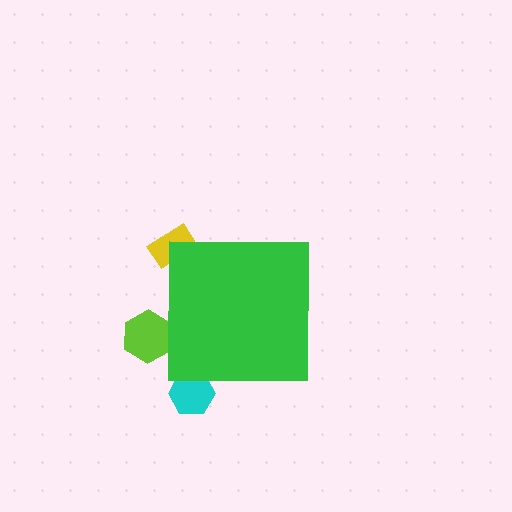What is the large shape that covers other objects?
A green square.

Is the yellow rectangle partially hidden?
Yes, the yellow rectangle is partially hidden behind the green square.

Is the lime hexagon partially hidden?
Yes, the lime hexagon is partially hidden behind the green square.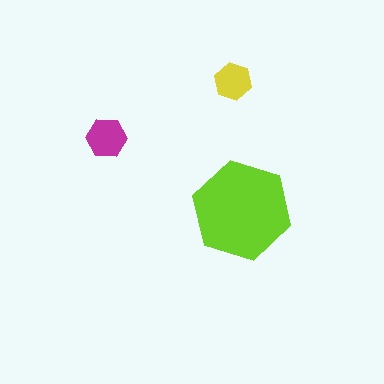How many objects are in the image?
There are 3 objects in the image.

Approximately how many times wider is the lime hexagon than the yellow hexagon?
About 2.5 times wider.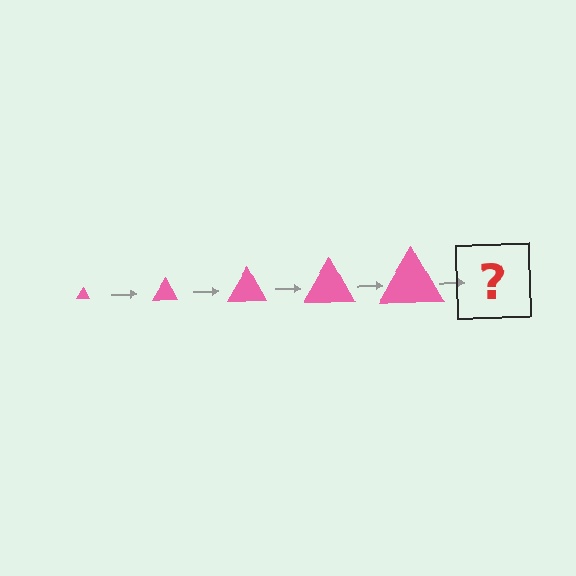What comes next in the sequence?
The next element should be a pink triangle, larger than the previous one.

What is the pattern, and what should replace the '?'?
The pattern is that the triangle gets progressively larger each step. The '?' should be a pink triangle, larger than the previous one.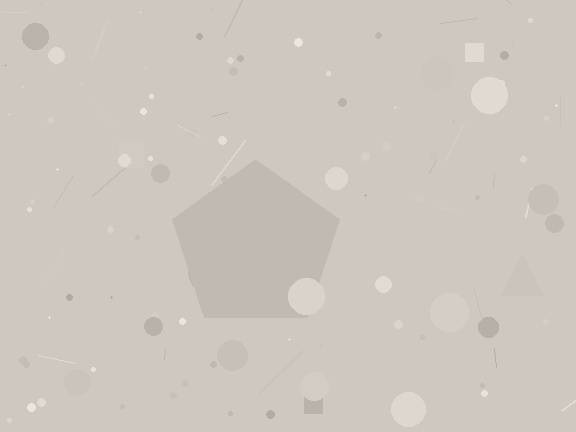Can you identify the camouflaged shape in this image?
The camouflaged shape is a pentagon.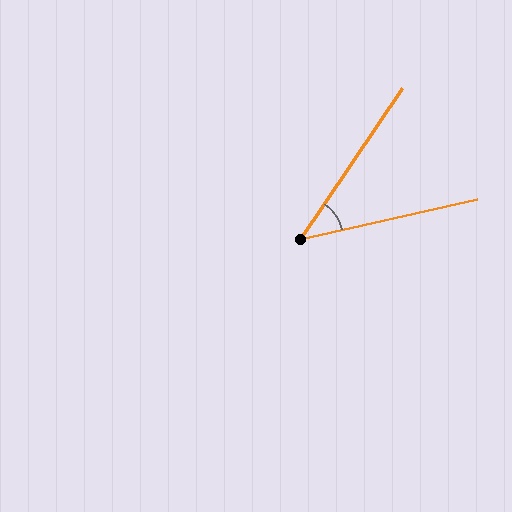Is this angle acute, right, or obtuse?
It is acute.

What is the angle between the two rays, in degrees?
Approximately 43 degrees.